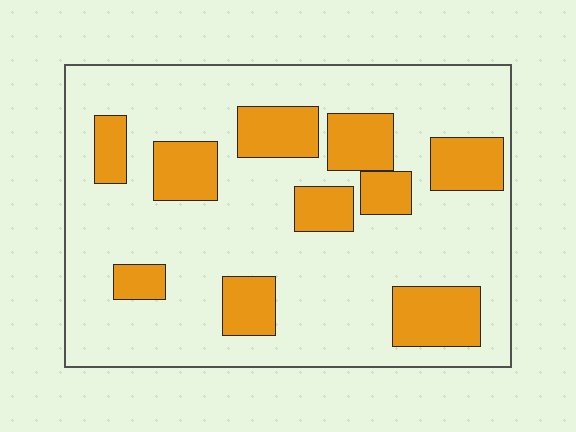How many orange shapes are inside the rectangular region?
10.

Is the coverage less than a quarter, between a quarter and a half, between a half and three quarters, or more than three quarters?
Less than a quarter.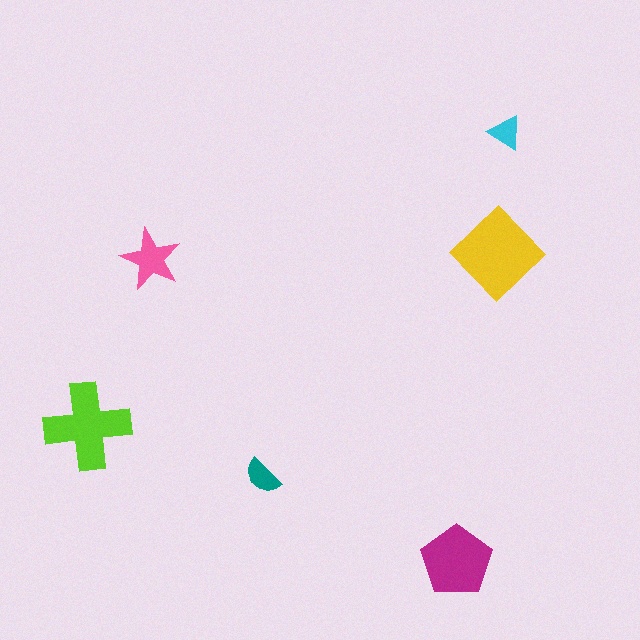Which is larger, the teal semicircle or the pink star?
The pink star.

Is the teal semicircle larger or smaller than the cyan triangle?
Larger.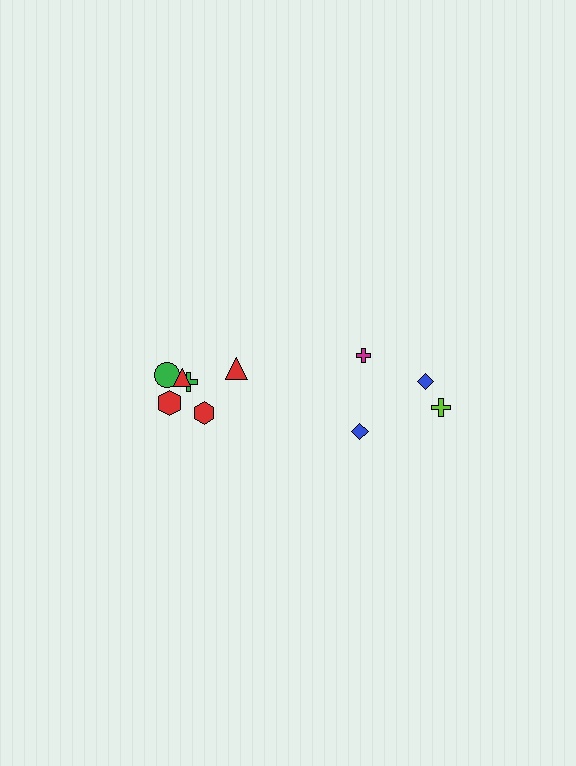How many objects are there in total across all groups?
There are 10 objects.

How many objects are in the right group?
There are 4 objects.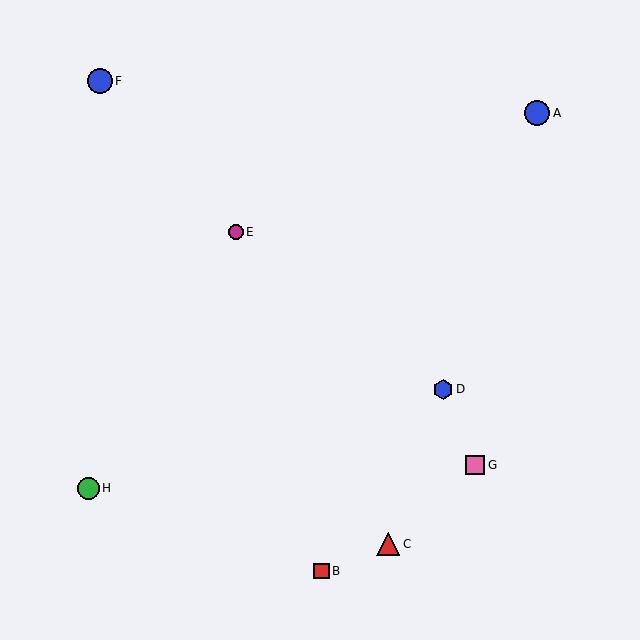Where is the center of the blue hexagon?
The center of the blue hexagon is at (443, 389).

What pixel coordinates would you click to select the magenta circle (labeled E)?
Click at (236, 232) to select the magenta circle E.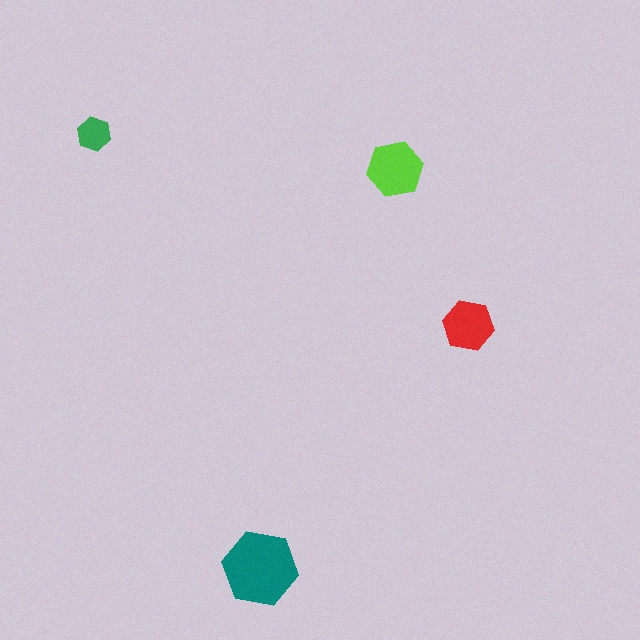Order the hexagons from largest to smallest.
the teal one, the lime one, the red one, the green one.